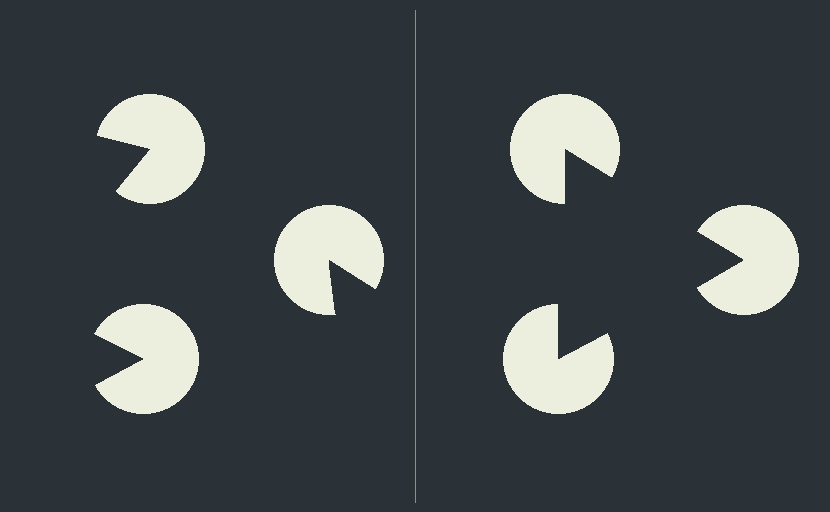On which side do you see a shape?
An illusory triangle appears on the right side. On the left side the wedge cuts are rotated, so no coherent shape forms.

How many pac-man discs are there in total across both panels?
6 — 3 on each side.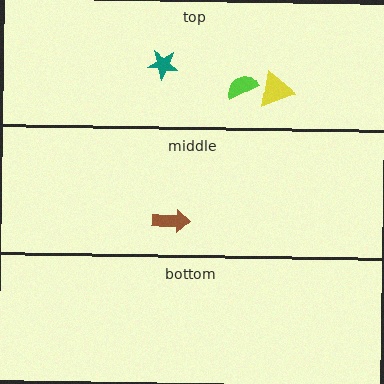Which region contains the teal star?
The top region.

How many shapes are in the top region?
3.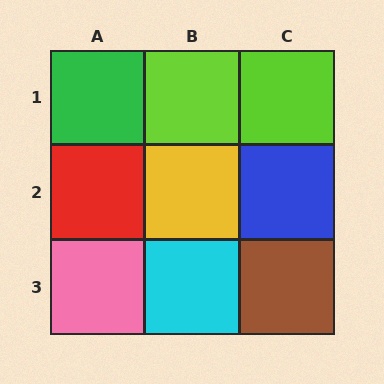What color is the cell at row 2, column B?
Yellow.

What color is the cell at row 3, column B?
Cyan.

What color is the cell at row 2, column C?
Blue.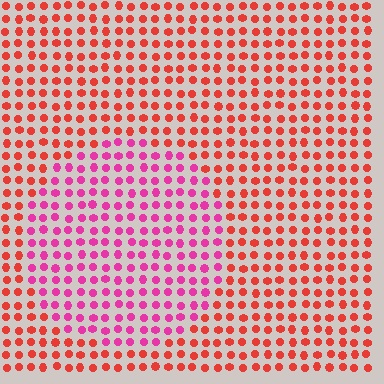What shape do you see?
I see a circle.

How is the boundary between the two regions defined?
The boundary is defined purely by a slight shift in hue (about 41 degrees). Spacing, size, and orientation are identical on both sides.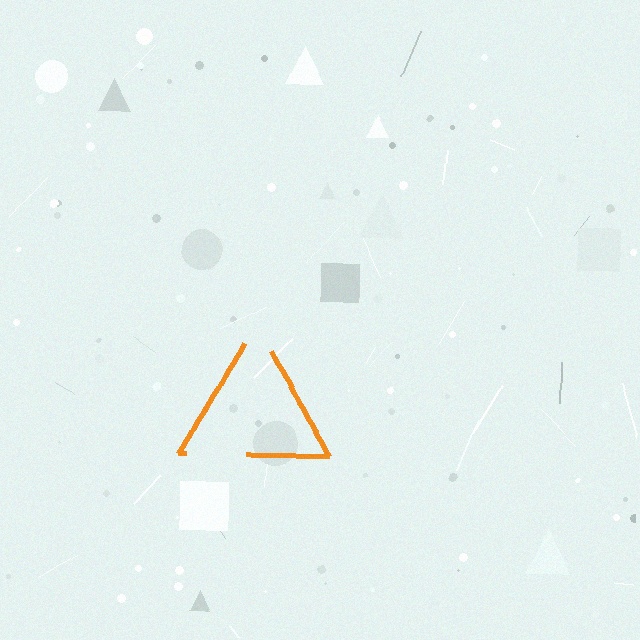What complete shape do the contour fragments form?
The contour fragments form a triangle.